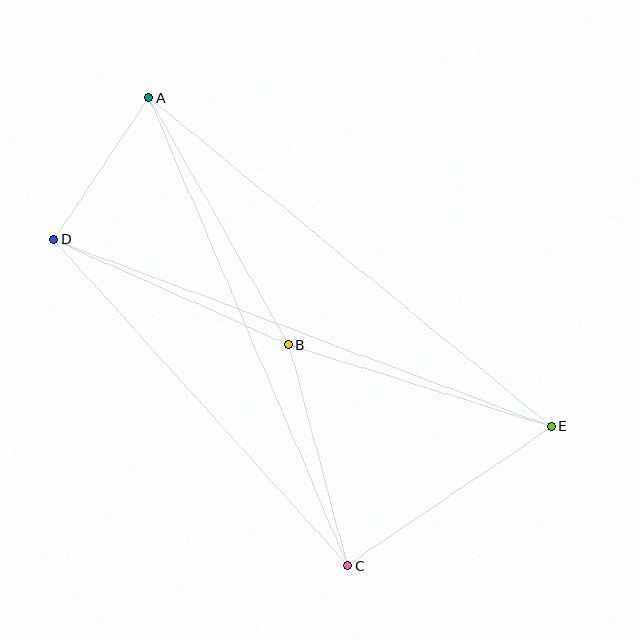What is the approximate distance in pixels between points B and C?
The distance between B and C is approximately 228 pixels.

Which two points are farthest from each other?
Points D and E are farthest from each other.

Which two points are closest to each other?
Points A and D are closest to each other.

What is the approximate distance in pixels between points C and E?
The distance between C and E is approximately 247 pixels.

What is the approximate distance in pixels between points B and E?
The distance between B and E is approximately 275 pixels.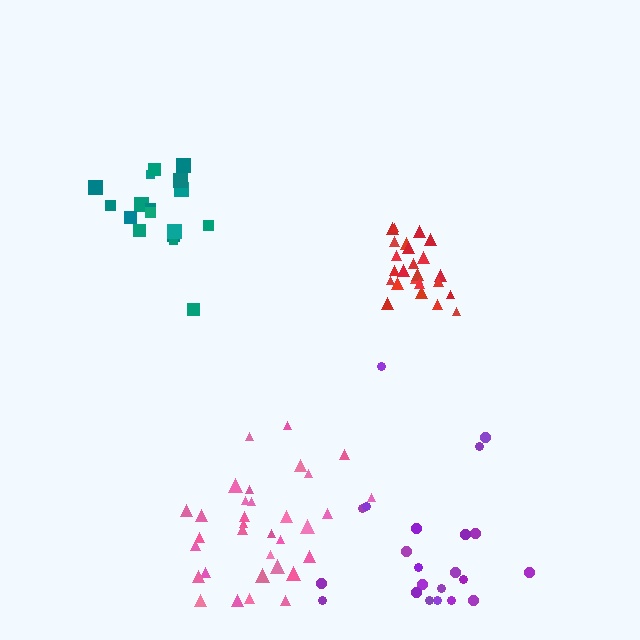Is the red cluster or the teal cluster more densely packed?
Red.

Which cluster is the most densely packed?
Red.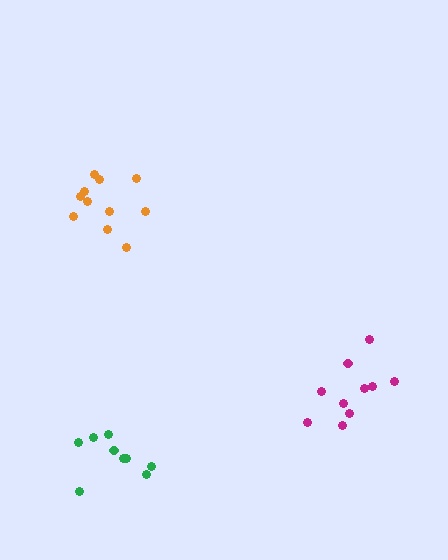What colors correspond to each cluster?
The clusters are colored: magenta, orange, green.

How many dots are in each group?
Group 1: 10 dots, Group 2: 11 dots, Group 3: 9 dots (30 total).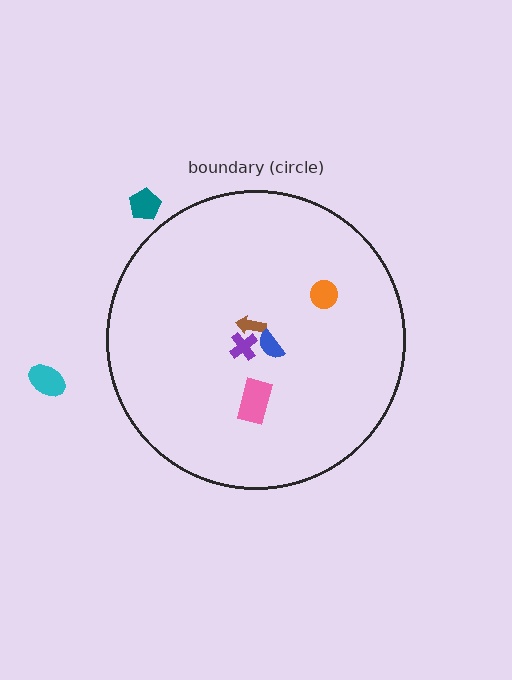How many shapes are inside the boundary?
5 inside, 2 outside.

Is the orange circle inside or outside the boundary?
Inside.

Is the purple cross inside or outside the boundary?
Inside.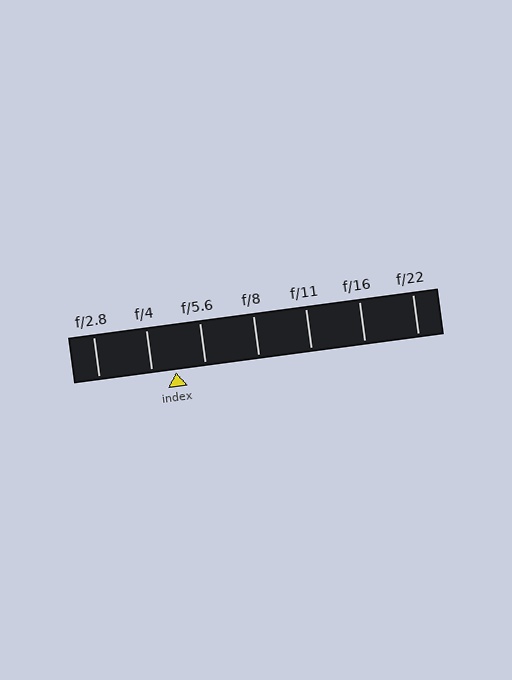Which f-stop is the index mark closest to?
The index mark is closest to f/4.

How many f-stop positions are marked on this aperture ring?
There are 7 f-stop positions marked.